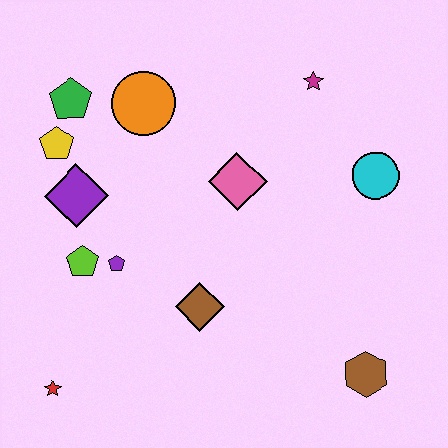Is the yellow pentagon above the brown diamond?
Yes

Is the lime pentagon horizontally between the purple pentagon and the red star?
Yes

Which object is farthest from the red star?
The magenta star is farthest from the red star.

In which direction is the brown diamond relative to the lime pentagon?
The brown diamond is to the right of the lime pentagon.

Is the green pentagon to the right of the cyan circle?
No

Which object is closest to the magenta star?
The cyan circle is closest to the magenta star.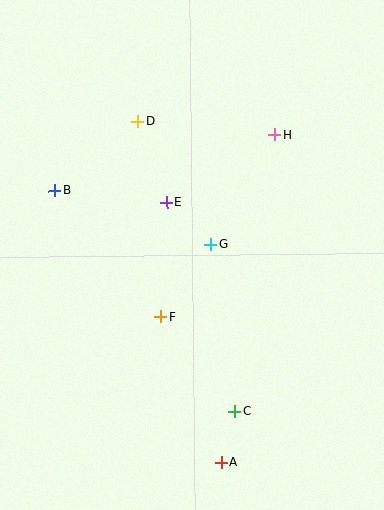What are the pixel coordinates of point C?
Point C is at (235, 411).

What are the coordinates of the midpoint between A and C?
The midpoint between A and C is at (228, 437).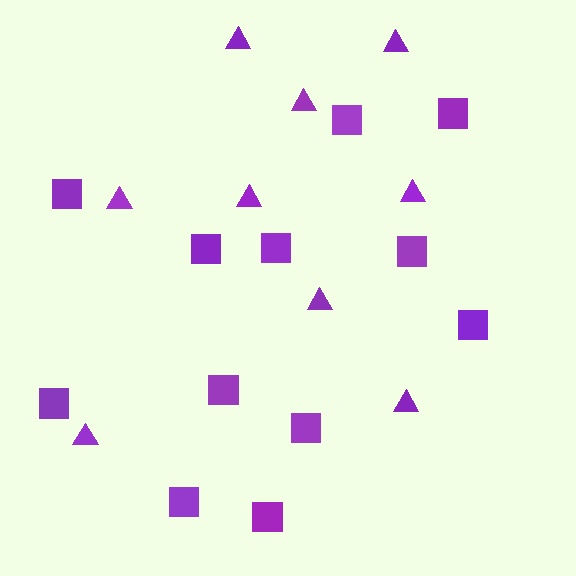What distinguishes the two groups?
There are 2 groups: one group of squares (12) and one group of triangles (9).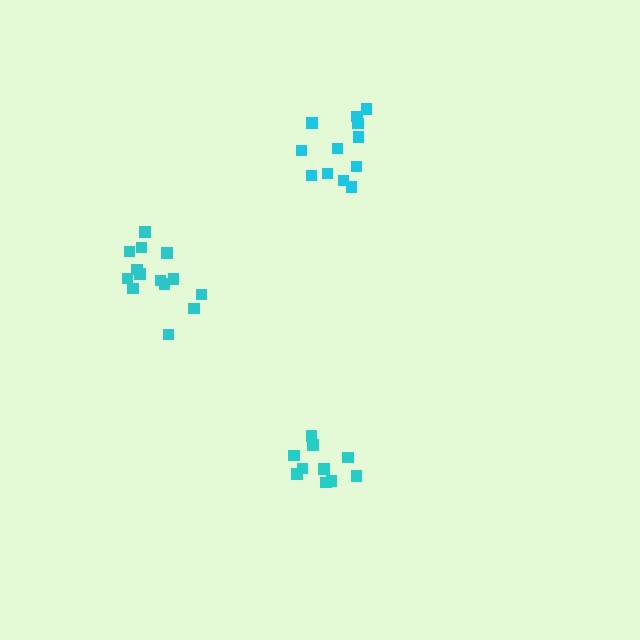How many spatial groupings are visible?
There are 3 spatial groupings.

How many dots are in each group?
Group 1: 10 dots, Group 2: 14 dots, Group 3: 12 dots (36 total).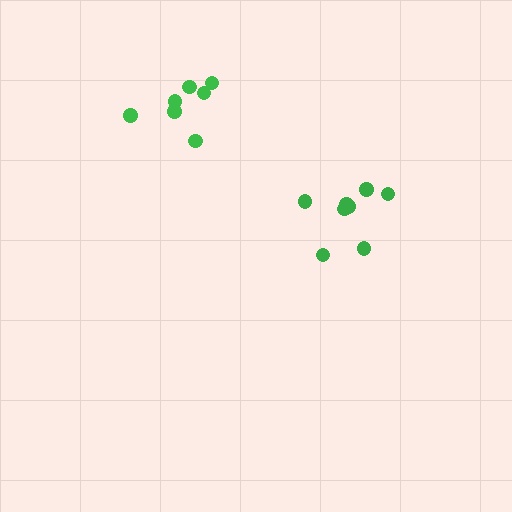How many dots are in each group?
Group 1: 8 dots, Group 2: 7 dots (15 total).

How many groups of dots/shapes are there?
There are 2 groups.